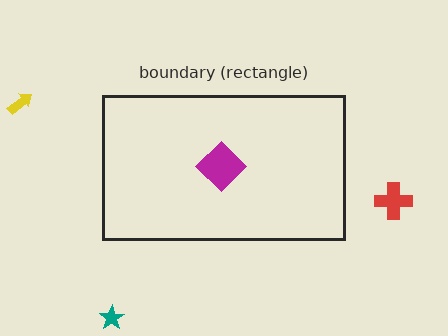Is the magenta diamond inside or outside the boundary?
Inside.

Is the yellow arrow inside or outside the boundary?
Outside.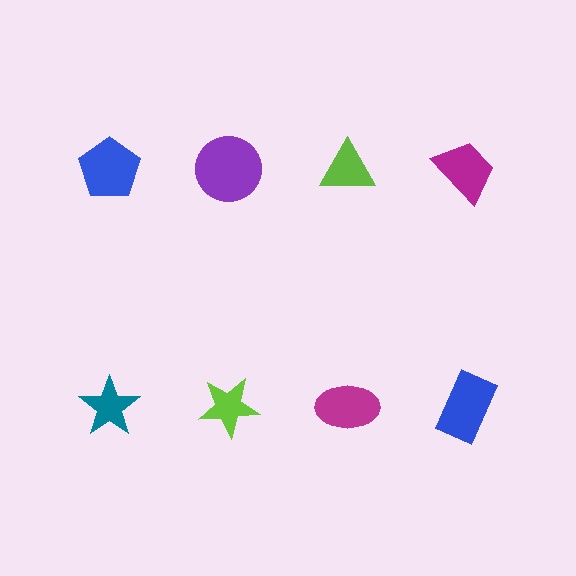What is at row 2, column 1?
A teal star.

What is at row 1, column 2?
A purple circle.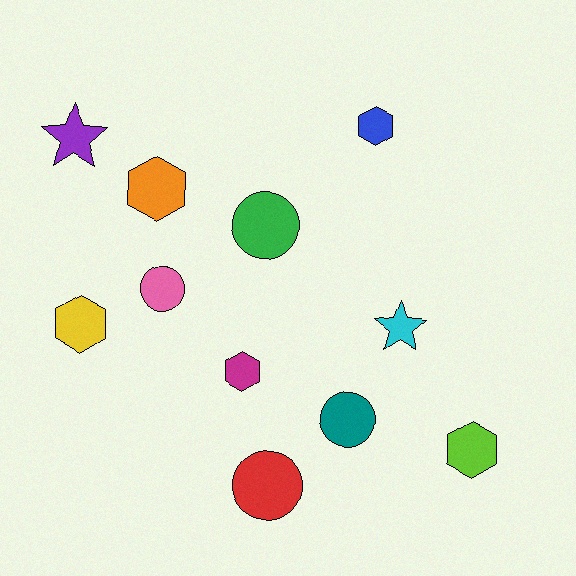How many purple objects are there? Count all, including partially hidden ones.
There is 1 purple object.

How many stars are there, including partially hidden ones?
There are 2 stars.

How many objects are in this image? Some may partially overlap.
There are 11 objects.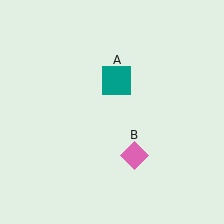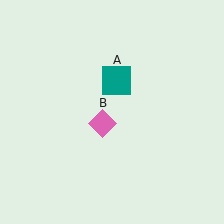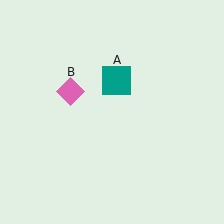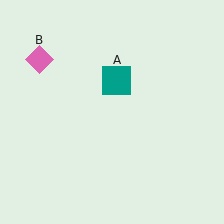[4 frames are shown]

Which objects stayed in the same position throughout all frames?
Teal square (object A) remained stationary.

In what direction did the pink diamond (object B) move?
The pink diamond (object B) moved up and to the left.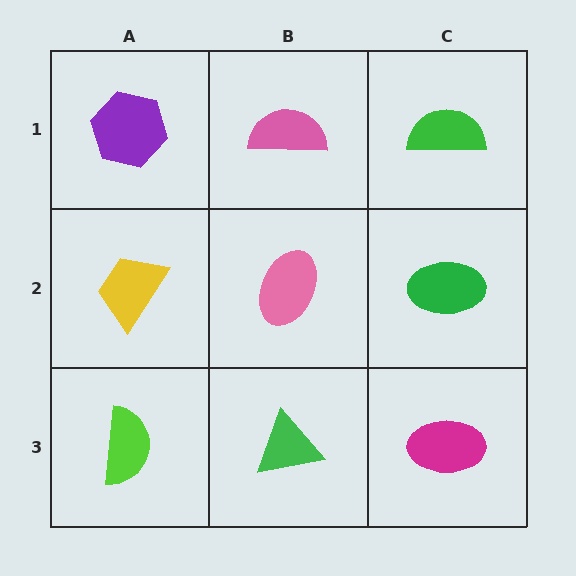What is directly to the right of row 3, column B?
A magenta ellipse.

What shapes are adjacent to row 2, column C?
A green semicircle (row 1, column C), a magenta ellipse (row 3, column C), a pink ellipse (row 2, column B).